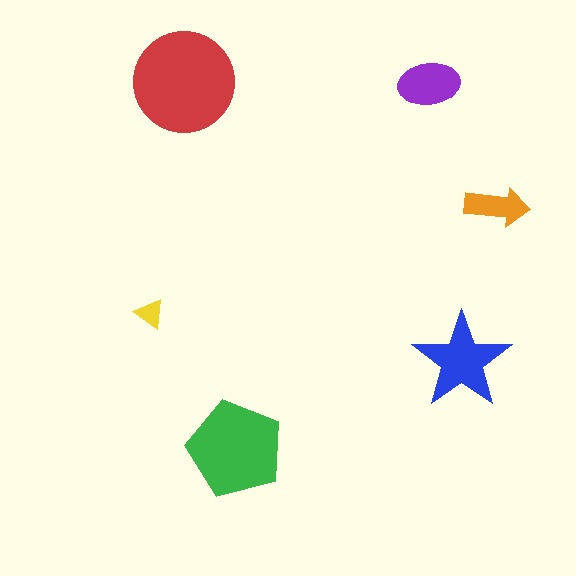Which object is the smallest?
The yellow triangle.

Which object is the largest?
The red circle.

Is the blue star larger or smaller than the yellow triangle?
Larger.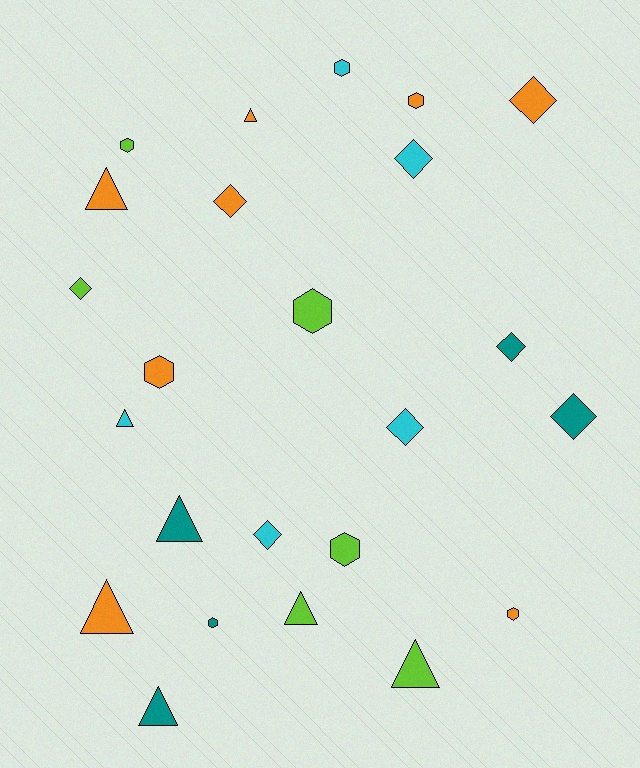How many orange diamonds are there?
There are 2 orange diamonds.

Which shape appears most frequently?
Hexagon, with 8 objects.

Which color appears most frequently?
Orange, with 8 objects.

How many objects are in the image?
There are 24 objects.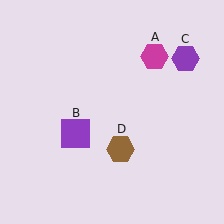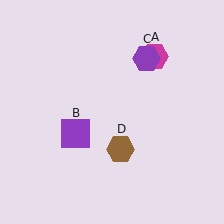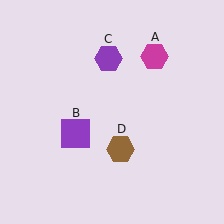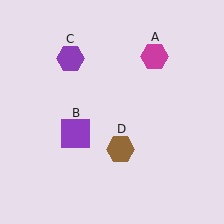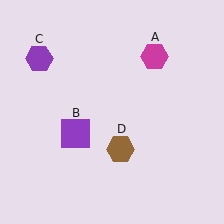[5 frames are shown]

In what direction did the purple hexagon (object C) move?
The purple hexagon (object C) moved left.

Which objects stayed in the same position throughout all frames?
Magenta hexagon (object A) and purple square (object B) and brown hexagon (object D) remained stationary.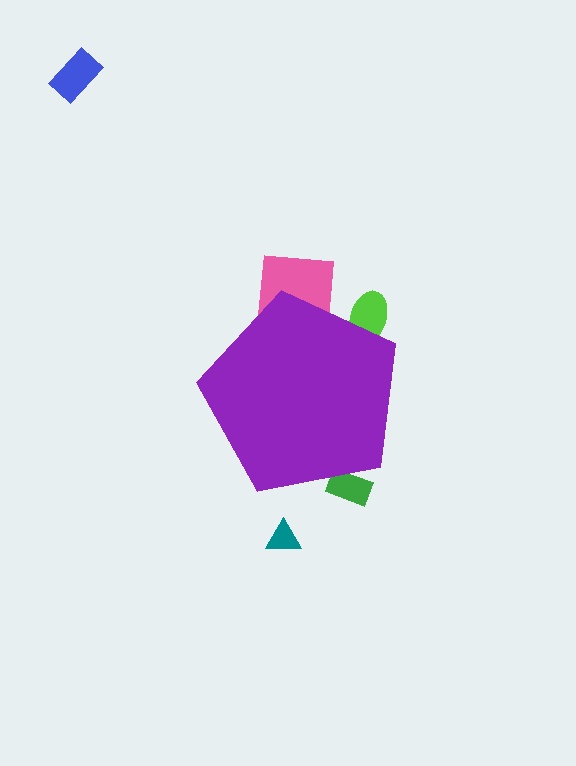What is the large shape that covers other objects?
A purple pentagon.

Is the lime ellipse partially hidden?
Yes, the lime ellipse is partially hidden behind the purple pentagon.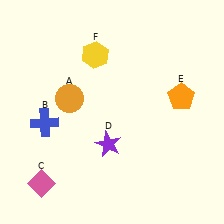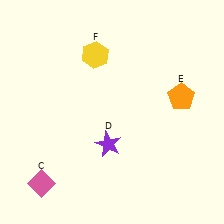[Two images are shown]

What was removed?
The orange circle (A), the blue cross (B) were removed in Image 2.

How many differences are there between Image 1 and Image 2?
There are 2 differences between the two images.